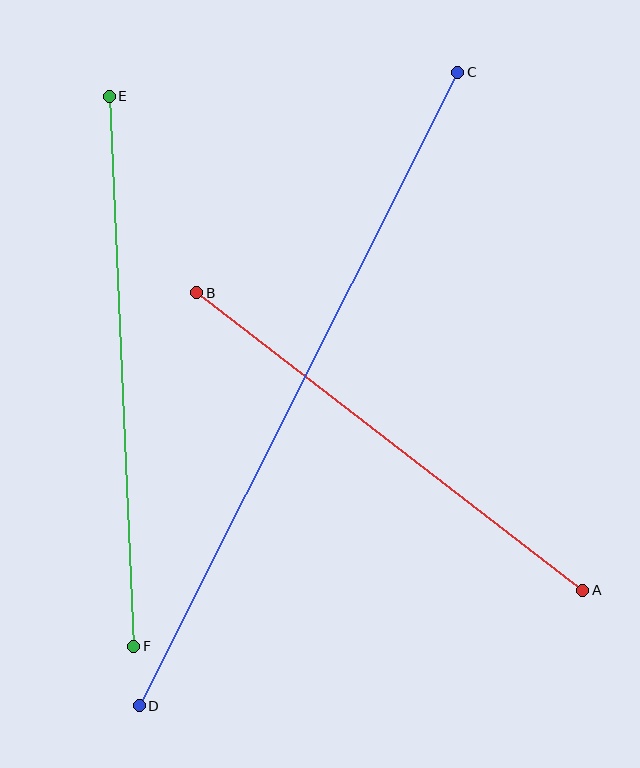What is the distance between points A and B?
The distance is approximately 487 pixels.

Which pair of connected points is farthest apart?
Points C and D are farthest apart.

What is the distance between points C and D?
The distance is approximately 709 pixels.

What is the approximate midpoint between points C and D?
The midpoint is at approximately (299, 389) pixels.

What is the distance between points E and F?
The distance is approximately 550 pixels.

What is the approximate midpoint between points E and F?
The midpoint is at approximately (121, 371) pixels.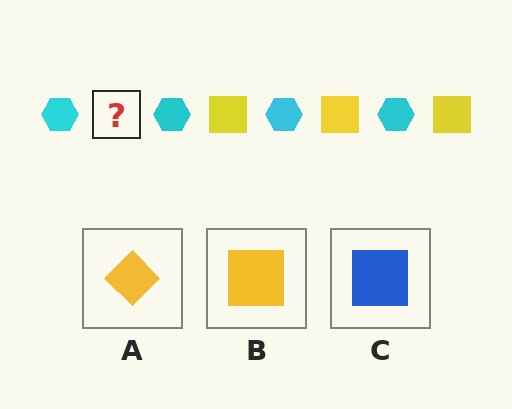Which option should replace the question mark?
Option B.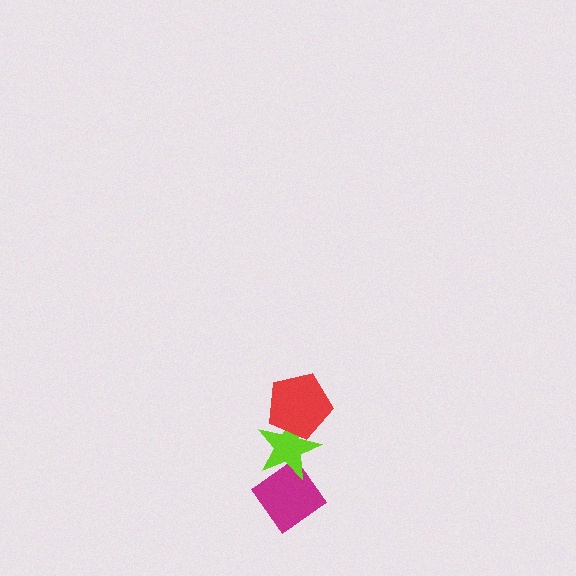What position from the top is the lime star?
The lime star is 2nd from the top.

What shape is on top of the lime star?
The red pentagon is on top of the lime star.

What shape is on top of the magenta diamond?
The lime star is on top of the magenta diamond.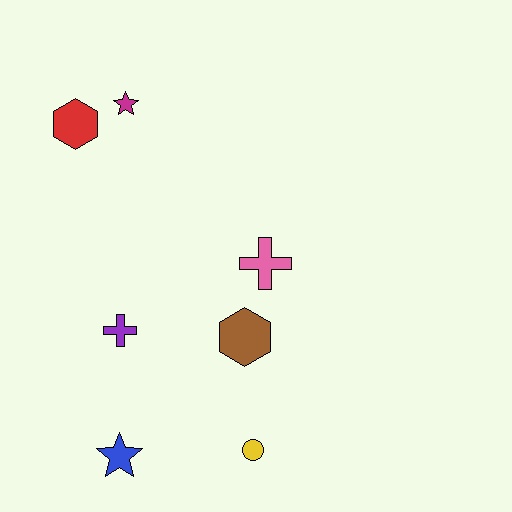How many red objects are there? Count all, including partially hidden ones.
There is 1 red object.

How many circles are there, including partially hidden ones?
There is 1 circle.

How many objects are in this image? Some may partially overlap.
There are 7 objects.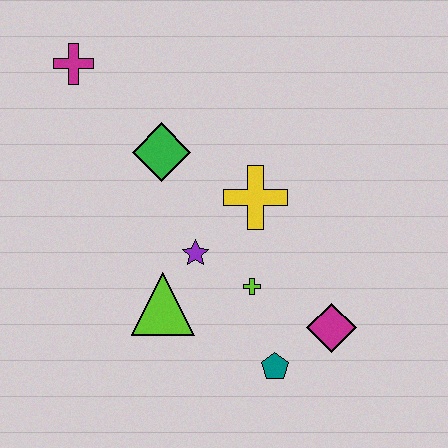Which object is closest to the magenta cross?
The green diamond is closest to the magenta cross.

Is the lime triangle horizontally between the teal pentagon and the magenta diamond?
No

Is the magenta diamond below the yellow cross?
Yes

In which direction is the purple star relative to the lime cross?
The purple star is to the left of the lime cross.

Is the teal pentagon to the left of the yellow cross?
No